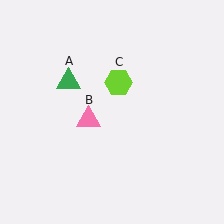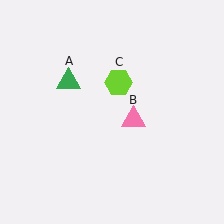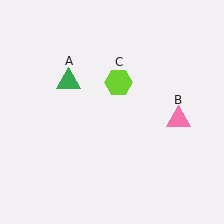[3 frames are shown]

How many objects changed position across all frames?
1 object changed position: pink triangle (object B).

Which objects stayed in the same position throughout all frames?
Green triangle (object A) and lime hexagon (object C) remained stationary.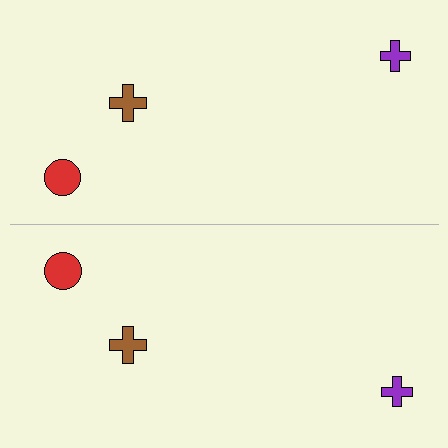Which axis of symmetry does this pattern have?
The pattern has a horizontal axis of symmetry running through the center of the image.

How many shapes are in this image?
There are 6 shapes in this image.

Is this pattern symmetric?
Yes, this pattern has bilateral (reflection) symmetry.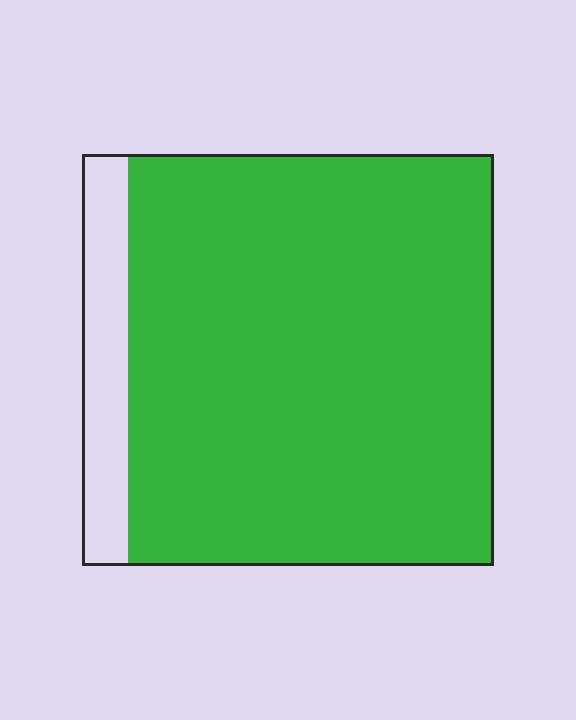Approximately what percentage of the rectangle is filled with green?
Approximately 90%.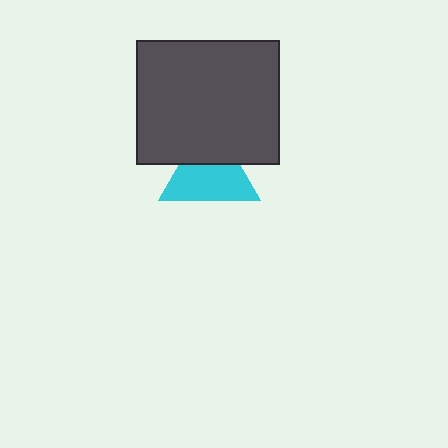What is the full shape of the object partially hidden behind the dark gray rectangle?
The partially hidden object is a cyan triangle.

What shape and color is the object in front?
The object in front is a dark gray rectangle.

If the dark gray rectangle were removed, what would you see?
You would see the complete cyan triangle.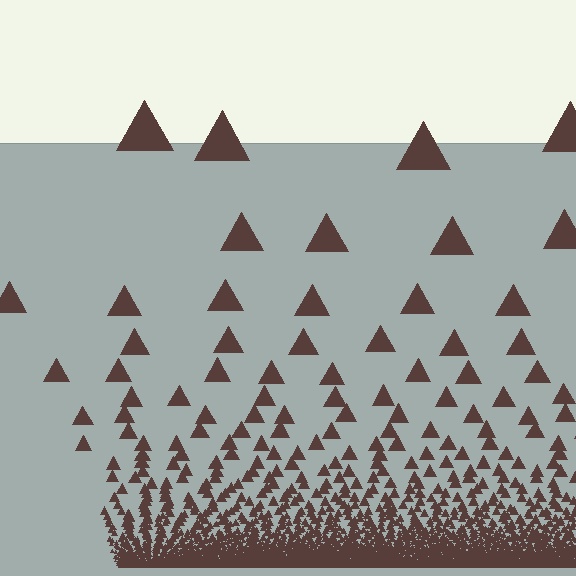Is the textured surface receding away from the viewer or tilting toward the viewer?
The surface appears to tilt toward the viewer. Texture elements get larger and sparser toward the top.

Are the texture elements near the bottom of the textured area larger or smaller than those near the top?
Smaller. The gradient is inverted — elements near the bottom are smaller and denser.